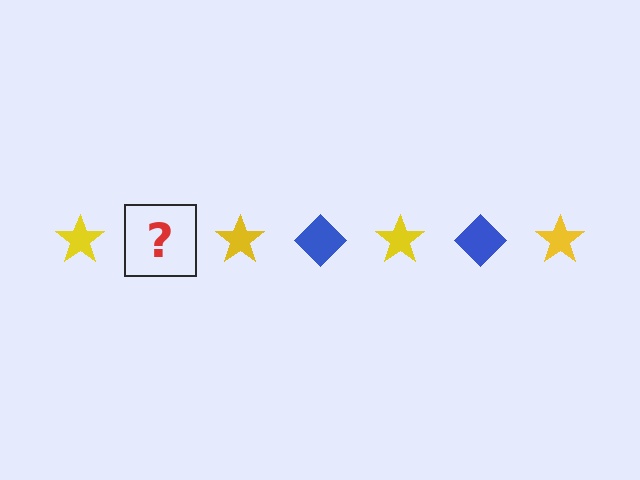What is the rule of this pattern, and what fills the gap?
The rule is that the pattern alternates between yellow star and blue diamond. The gap should be filled with a blue diamond.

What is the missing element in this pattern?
The missing element is a blue diamond.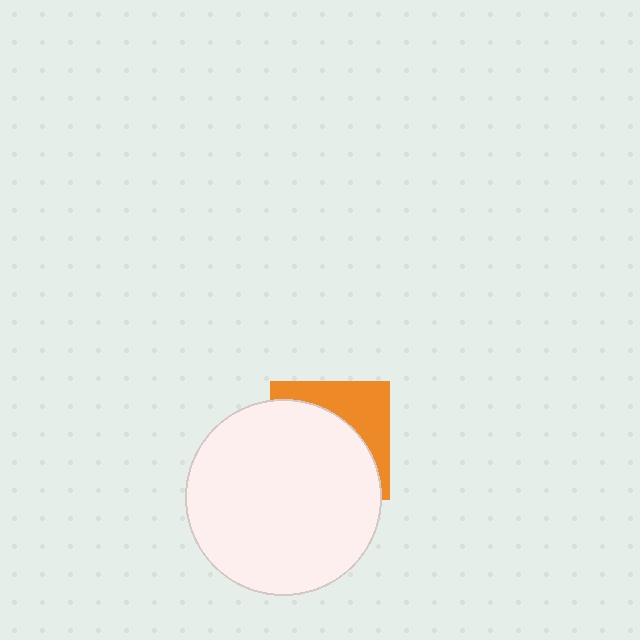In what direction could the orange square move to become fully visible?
The orange square could move toward the upper-right. That would shift it out from behind the white circle entirely.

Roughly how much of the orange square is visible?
A small part of it is visible (roughly 35%).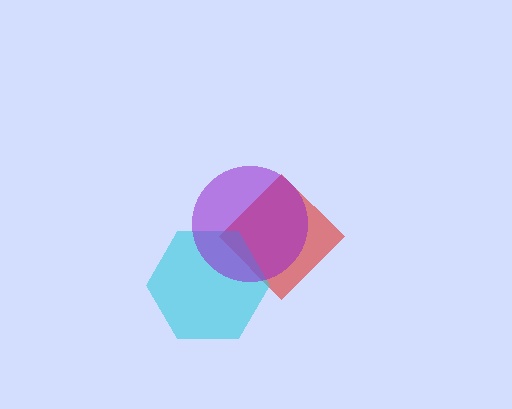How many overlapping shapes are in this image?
There are 3 overlapping shapes in the image.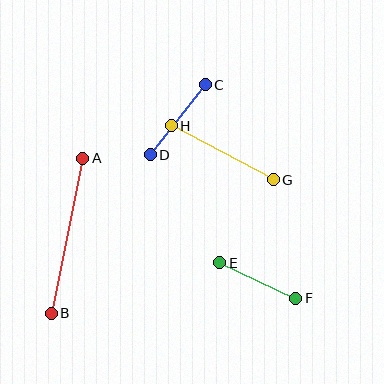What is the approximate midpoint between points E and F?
The midpoint is at approximately (258, 280) pixels.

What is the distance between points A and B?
The distance is approximately 158 pixels.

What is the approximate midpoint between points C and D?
The midpoint is at approximately (178, 120) pixels.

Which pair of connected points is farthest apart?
Points A and B are farthest apart.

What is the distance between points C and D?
The distance is approximately 89 pixels.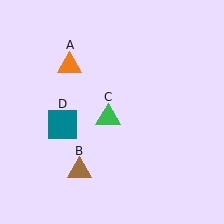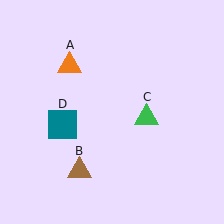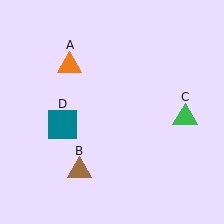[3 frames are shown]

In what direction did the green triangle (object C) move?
The green triangle (object C) moved right.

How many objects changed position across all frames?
1 object changed position: green triangle (object C).